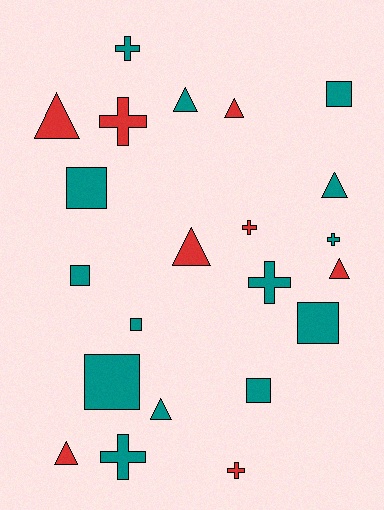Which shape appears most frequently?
Triangle, with 8 objects.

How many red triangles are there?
There are 5 red triangles.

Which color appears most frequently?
Teal, with 14 objects.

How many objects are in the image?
There are 22 objects.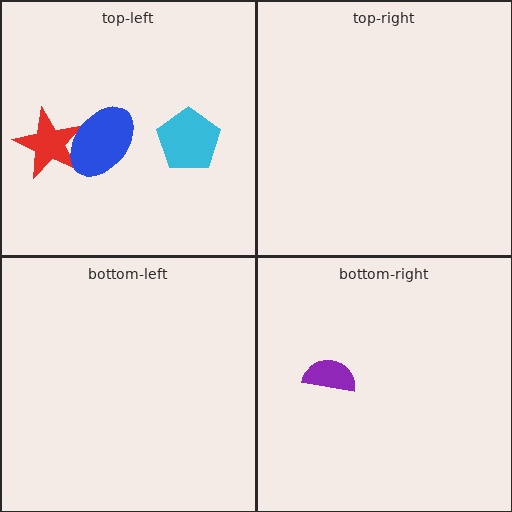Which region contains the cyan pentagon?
The top-left region.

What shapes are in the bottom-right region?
The purple semicircle.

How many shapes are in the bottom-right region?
1.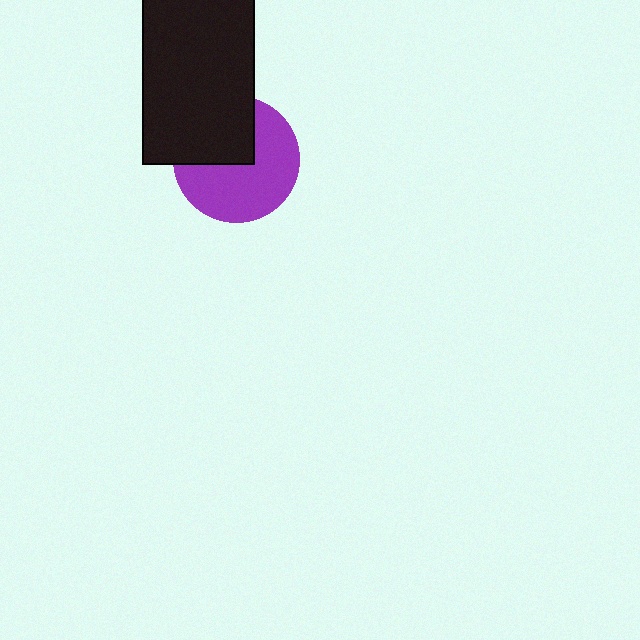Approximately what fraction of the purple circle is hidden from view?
Roughly 38% of the purple circle is hidden behind the black rectangle.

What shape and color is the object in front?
The object in front is a black rectangle.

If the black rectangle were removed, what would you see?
You would see the complete purple circle.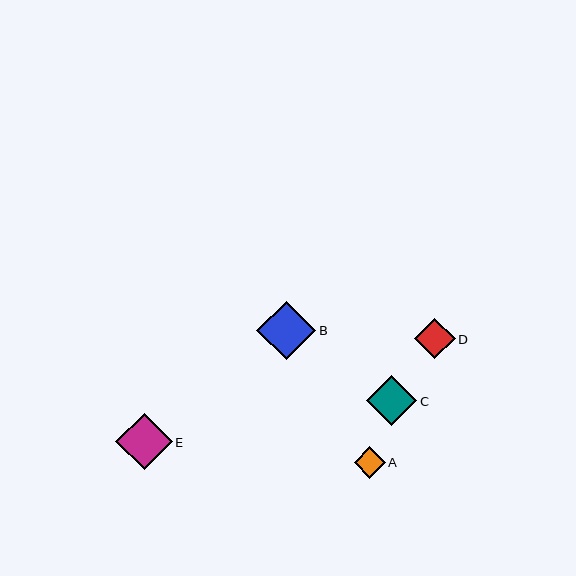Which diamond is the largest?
Diamond B is the largest with a size of approximately 59 pixels.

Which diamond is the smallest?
Diamond A is the smallest with a size of approximately 31 pixels.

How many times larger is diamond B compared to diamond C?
Diamond B is approximately 1.2 times the size of diamond C.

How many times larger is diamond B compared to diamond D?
Diamond B is approximately 1.5 times the size of diamond D.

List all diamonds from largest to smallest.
From largest to smallest: B, E, C, D, A.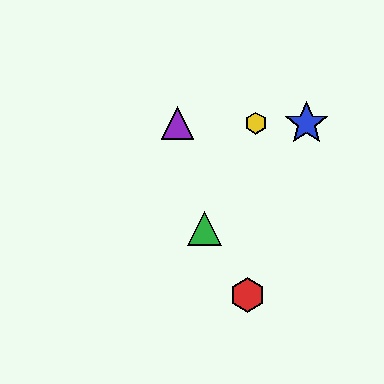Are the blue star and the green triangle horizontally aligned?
No, the blue star is at y≈123 and the green triangle is at y≈228.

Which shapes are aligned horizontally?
The blue star, the yellow hexagon, the purple triangle are aligned horizontally.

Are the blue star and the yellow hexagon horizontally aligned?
Yes, both are at y≈123.